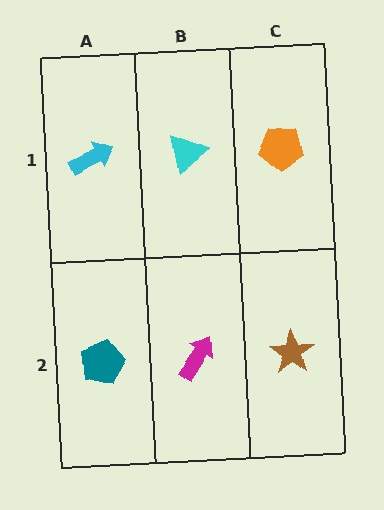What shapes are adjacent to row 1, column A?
A teal pentagon (row 2, column A), a cyan triangle (row 1, column B).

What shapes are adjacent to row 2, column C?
An orange pentagon (row 1, column C), a magenta arrow (row 2, column B).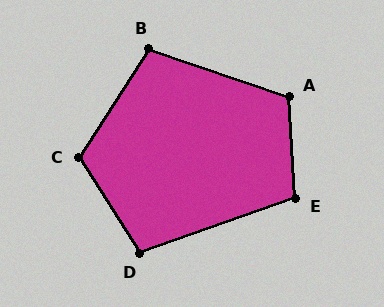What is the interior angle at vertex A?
Approximately 112 degrees (obtuse).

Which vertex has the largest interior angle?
C, at approximately 115 degrees.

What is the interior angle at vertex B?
Approximately 104 degrees (obtuse).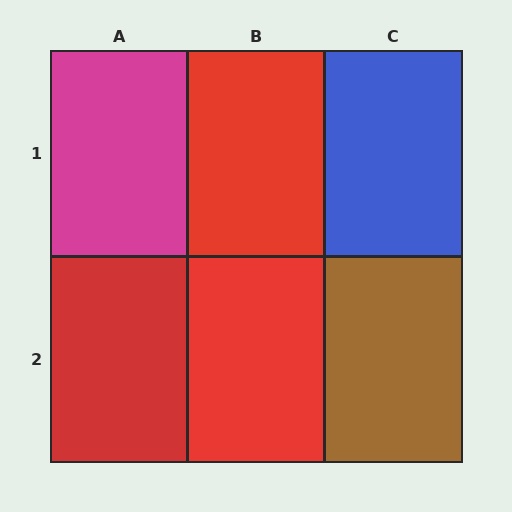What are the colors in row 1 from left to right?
Magenta, red, blue.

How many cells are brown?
1 cell is brown.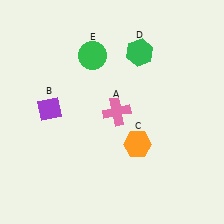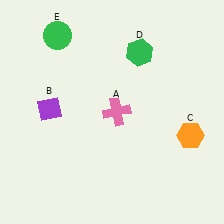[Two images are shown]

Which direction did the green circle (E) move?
The green circle (E) moved left.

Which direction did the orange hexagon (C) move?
The orange hexagon (C) moved right.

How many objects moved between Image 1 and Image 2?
2 objects moved between the two images.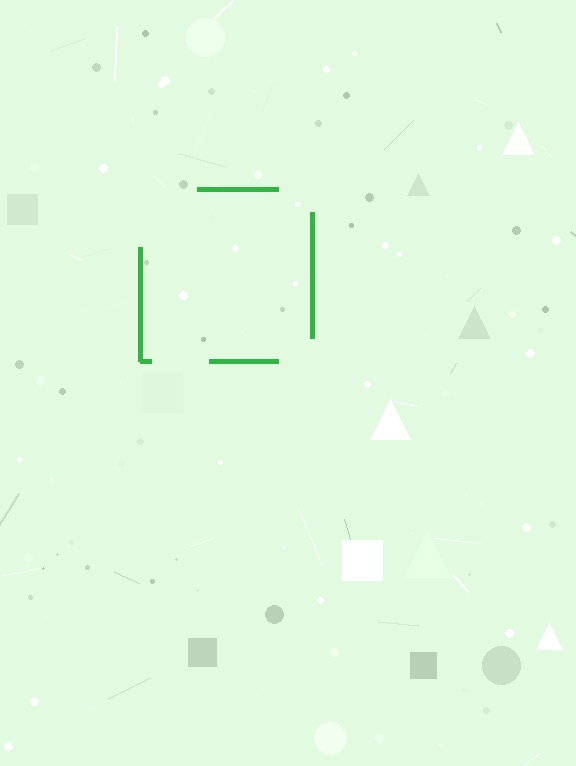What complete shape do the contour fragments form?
The contour fragments form a square.